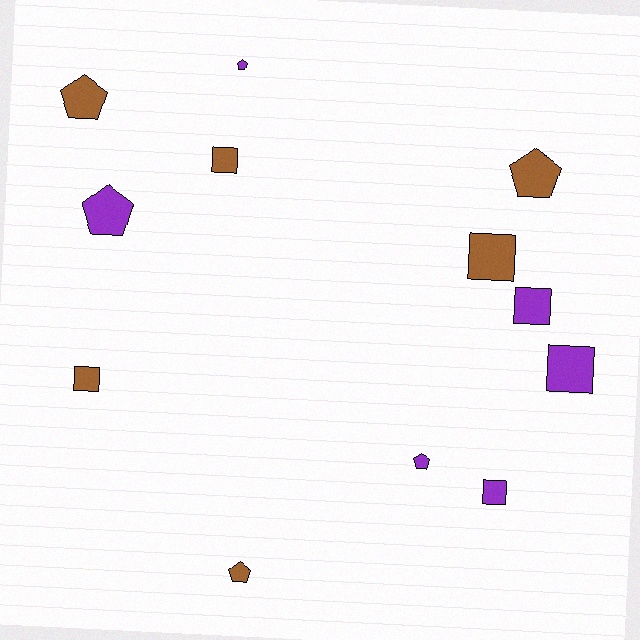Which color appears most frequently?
Purple, with 6 objects.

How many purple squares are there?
There are 3 purple squares.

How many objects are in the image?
There are 12 objects.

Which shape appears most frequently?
Square, with 6 objects.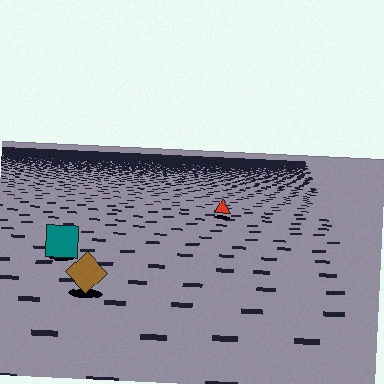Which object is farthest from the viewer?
The red triangle is farthest from the viewer. It appears smaller and the ground texture around it is denser.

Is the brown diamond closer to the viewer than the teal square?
Yes. The brown diamond is closer — you can tell from the texture gradient: the ground texture is coarser near it.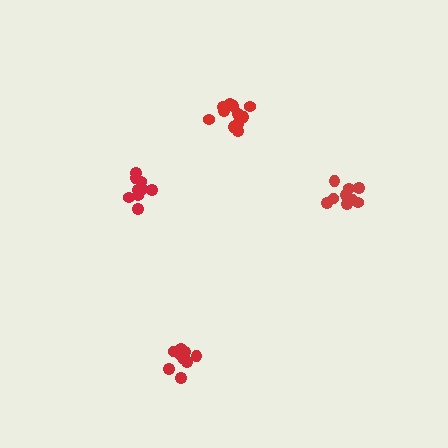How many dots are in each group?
Group 1: 9 dots, Group 2: 11 dots, Group 3: 11 dots, Group 4: 9 dots (40 total).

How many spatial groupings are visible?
There are 4 spatial groupings.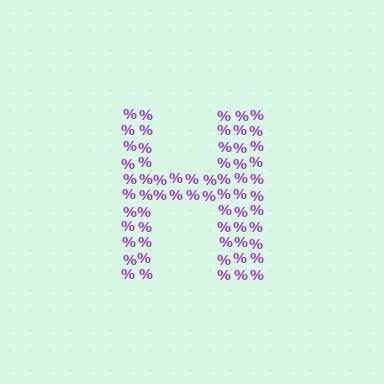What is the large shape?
The large shape is the letter H.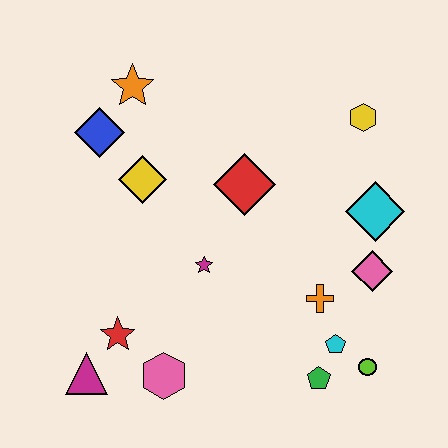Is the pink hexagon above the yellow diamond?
No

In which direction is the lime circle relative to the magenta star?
The lime circle is to the right of the magenta star.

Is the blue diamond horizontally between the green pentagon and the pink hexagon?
No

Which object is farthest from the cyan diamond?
The magenta triangle is farthest from the cyan diamond.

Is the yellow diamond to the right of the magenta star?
No